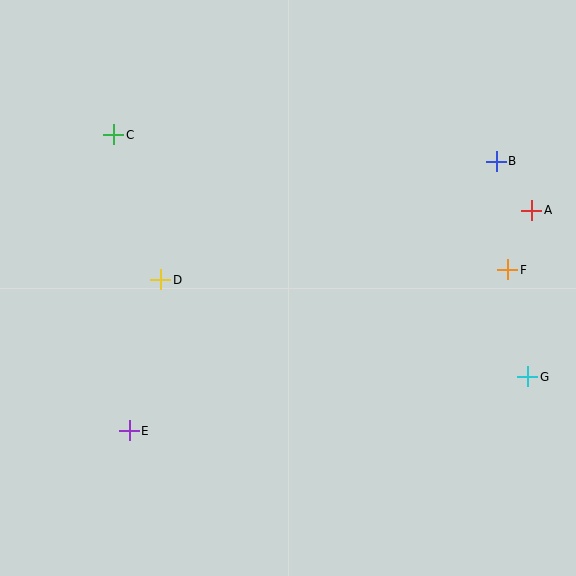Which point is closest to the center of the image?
Point D at (161, 280) is closest to the center.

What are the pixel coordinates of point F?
Point F is at (508, 270).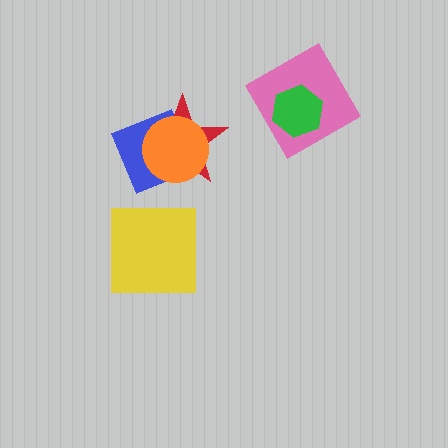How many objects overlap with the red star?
2 objects overlap with the red star.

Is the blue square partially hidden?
Yes, it is partially covered by another shape.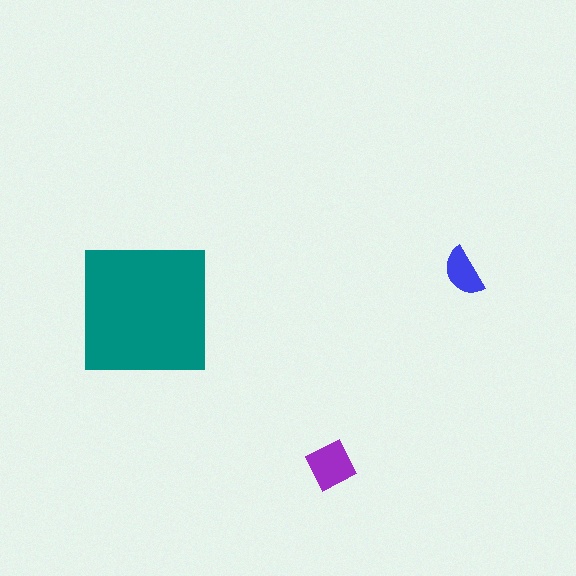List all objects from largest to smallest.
The teal square, the purple diamond, the blue semicircle.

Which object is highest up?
The blue semicircle is topmost.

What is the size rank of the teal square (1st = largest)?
1st.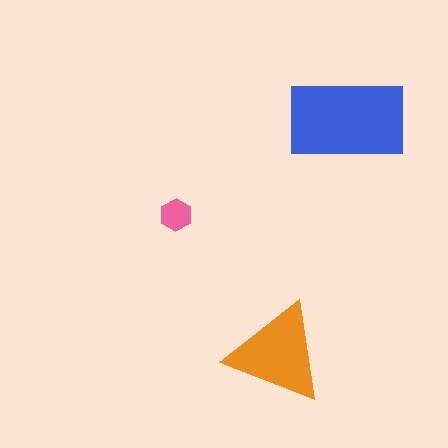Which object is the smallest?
The pink hexagon.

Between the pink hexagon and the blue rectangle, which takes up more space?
The blue rectangle.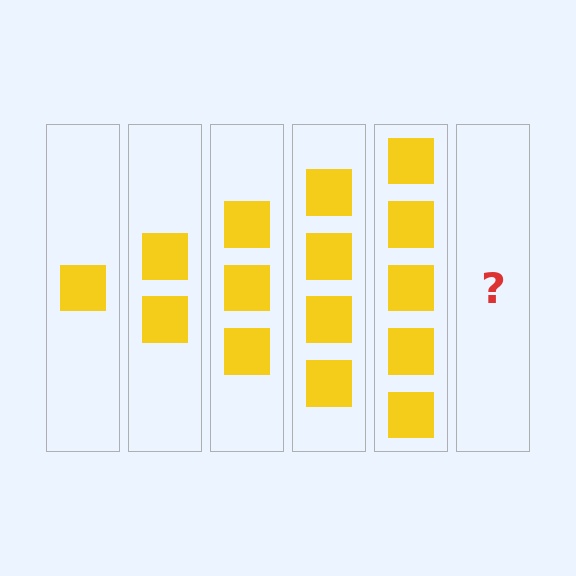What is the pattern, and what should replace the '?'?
The pattern is that each step adds one more square. The '?' should be 6 squares.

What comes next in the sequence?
The next element should be 6 squares.